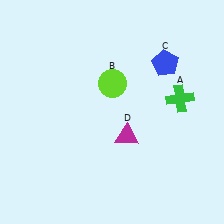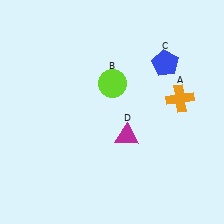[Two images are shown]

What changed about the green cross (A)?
In Image 1, A is green. In Image 2, it changed to orange.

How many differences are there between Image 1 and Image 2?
There is 1 difference between the two images.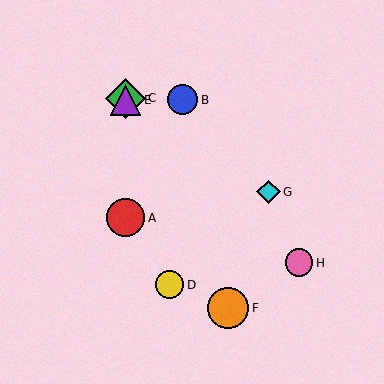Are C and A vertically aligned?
Yes, both are at x≈126.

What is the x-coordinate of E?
Object E is at x≈126.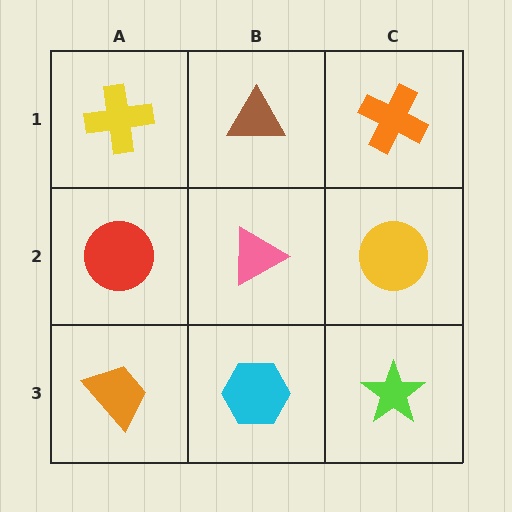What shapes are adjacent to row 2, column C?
An orange cross (row 1, column C), a lime star (row 3, column C), a pink triangle (row 2, column B).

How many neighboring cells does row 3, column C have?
2.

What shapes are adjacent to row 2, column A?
A yellow cross (row 1, column A), an orange trapezoid (row 3, column A), a pink triangle (row 2, column B).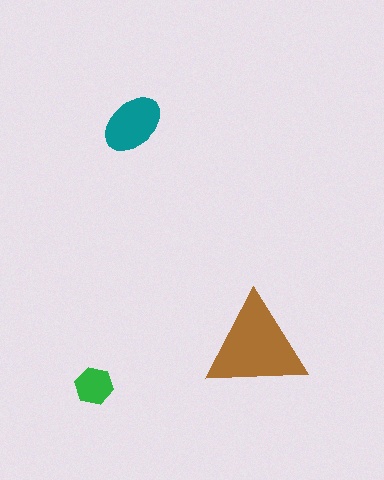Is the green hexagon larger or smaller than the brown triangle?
Smaller.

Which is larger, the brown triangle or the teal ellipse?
The brown triangle.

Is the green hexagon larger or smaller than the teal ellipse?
Smaller.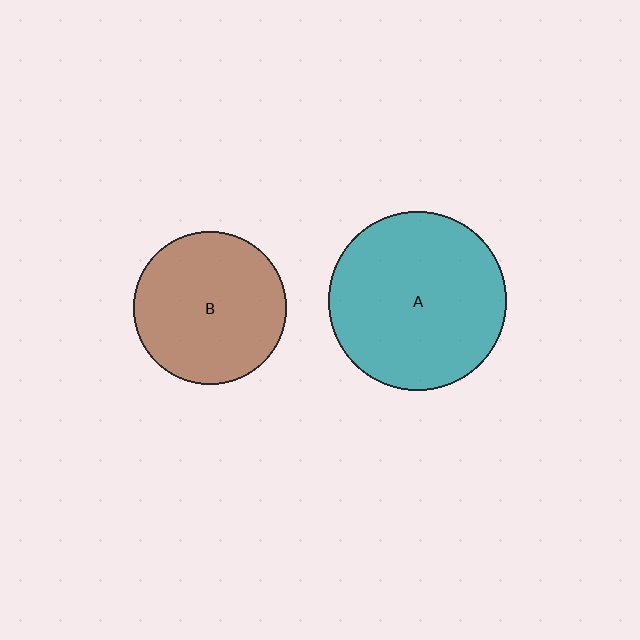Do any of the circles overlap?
No, none of the circles overlap.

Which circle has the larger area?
Circle A (teal).